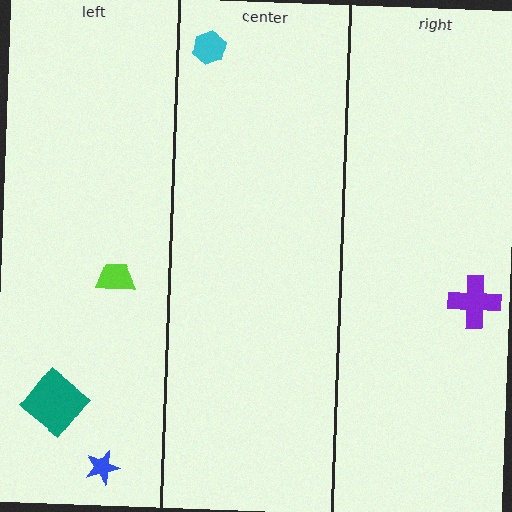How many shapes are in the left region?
3.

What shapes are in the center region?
The cyan hexagon.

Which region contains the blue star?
The left region.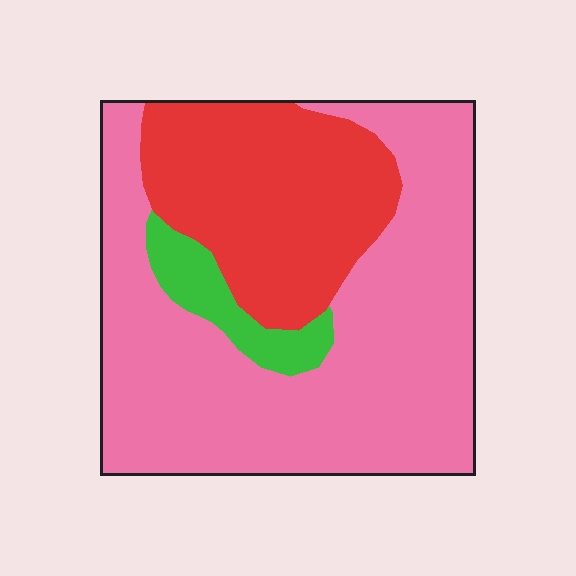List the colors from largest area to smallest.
From largest to smallest: pink, red, green.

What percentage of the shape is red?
Red takes up about one third (1/3) of the shape.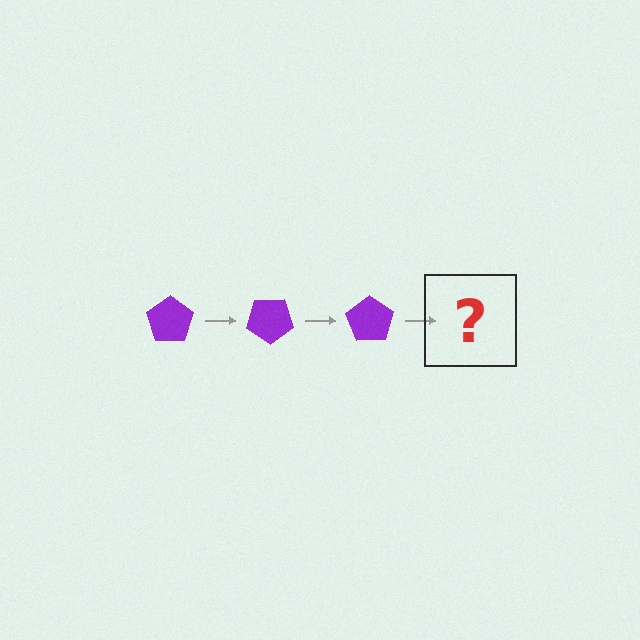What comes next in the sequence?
The next element should be a purple pentagon rotated 105 degrees.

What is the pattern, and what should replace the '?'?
The pattern is that the pentagon rotates 35 degrees each step. The '?' should be a purple pentagon rotated 105 degrees.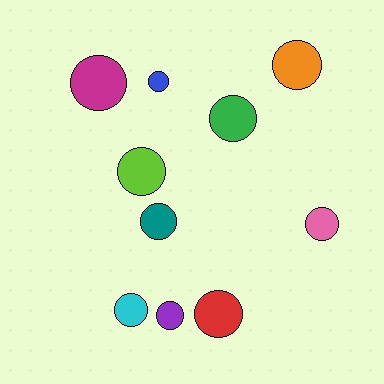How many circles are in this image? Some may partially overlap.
There are 10 circles.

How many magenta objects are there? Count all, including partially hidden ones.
There is 1 magenta object.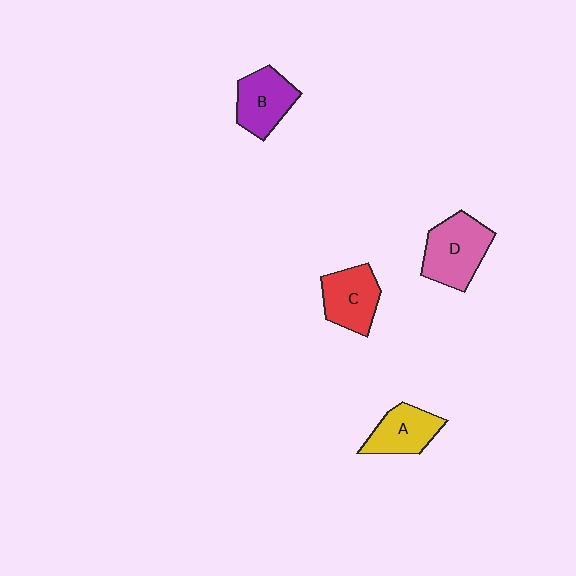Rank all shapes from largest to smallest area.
From largest to smallest: D (pink), C (red), B (purple), A (yellow).